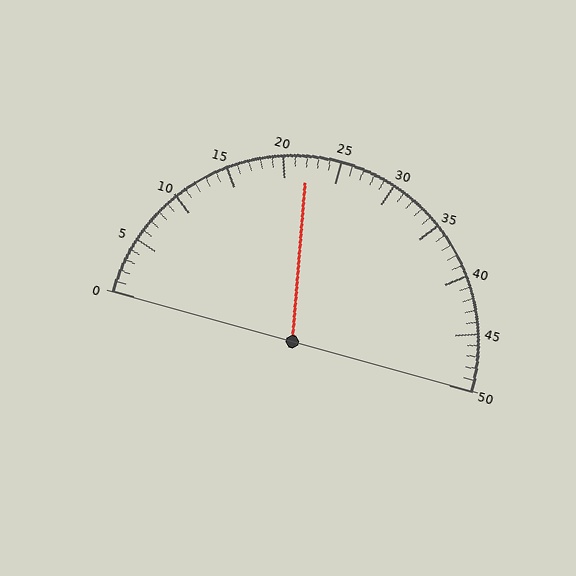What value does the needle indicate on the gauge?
The needle indicates approximately 22.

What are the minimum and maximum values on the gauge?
The gauge ranges from 0 to 50.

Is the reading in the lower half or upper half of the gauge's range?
The reading is in the lower half of the range (0 to 50).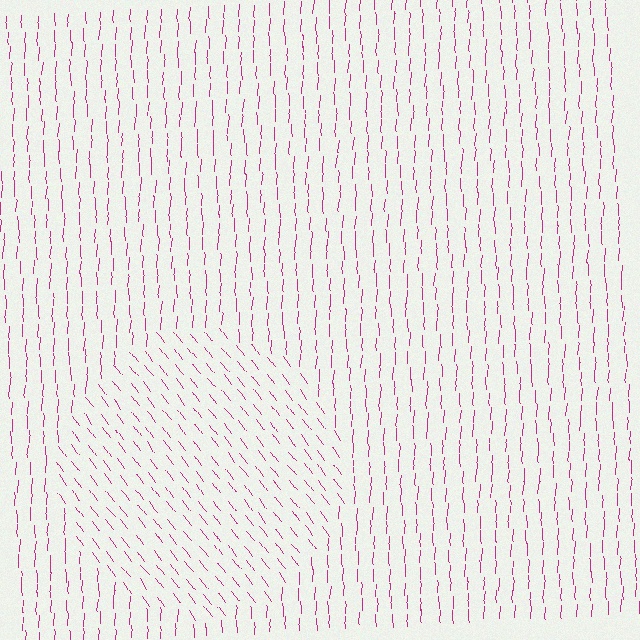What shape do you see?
I see a circle.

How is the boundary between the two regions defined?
The boundary is defined purely by a change in line orientation (approximately 40 degrees difference). All lines are the same color and thickness.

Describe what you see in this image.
The image is filled with small magenta line segments. A circle region in the image has lines oriented differently from the surrounding lines, creating a visible texture boundary.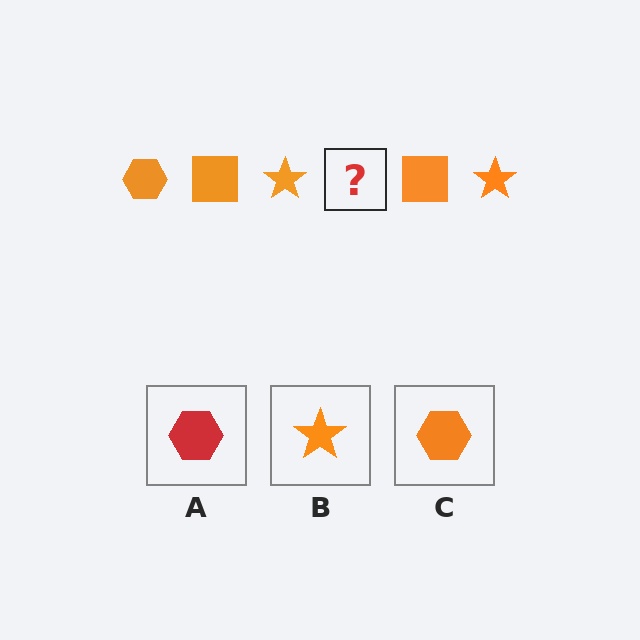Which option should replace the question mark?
Option C.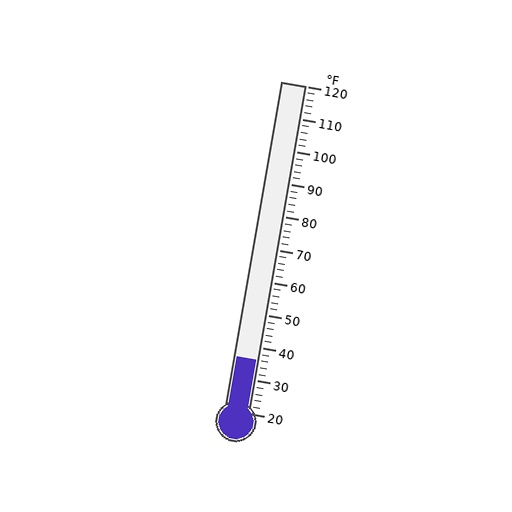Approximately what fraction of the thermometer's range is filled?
The thermometer is filled to approximately 15% of its range.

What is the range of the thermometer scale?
The thermometer scale ranges from 20°F to 120°F.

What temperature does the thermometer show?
The thermometer shows approximately 36°F.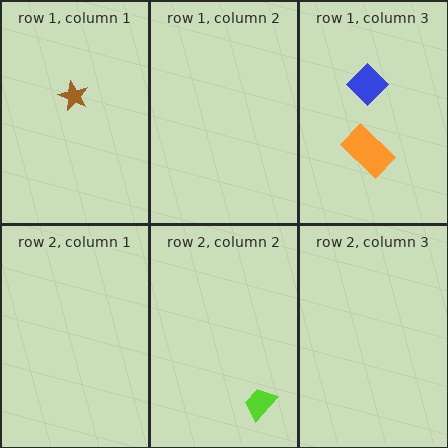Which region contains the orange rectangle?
The row 1, column 3 region.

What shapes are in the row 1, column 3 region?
The blue diamond, the orange rectangle.